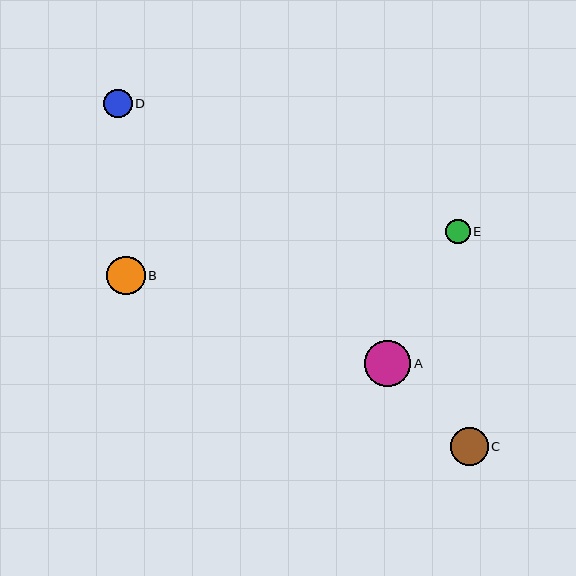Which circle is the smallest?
Circle E is the smallest with a size of approximately 25 pixels.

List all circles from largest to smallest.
From largest to smallest: A, B, C, D, E.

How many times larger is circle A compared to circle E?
Circle A is approximately 1.9 times the size of circle E.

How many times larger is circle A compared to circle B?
Circle A is approximately 1.2 times the size of circle B.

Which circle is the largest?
Circle A is the largest with a size of approximately 46 pixels.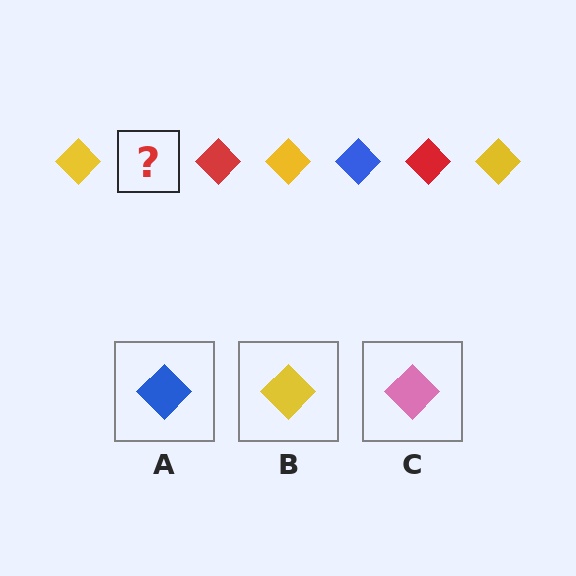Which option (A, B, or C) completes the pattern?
A.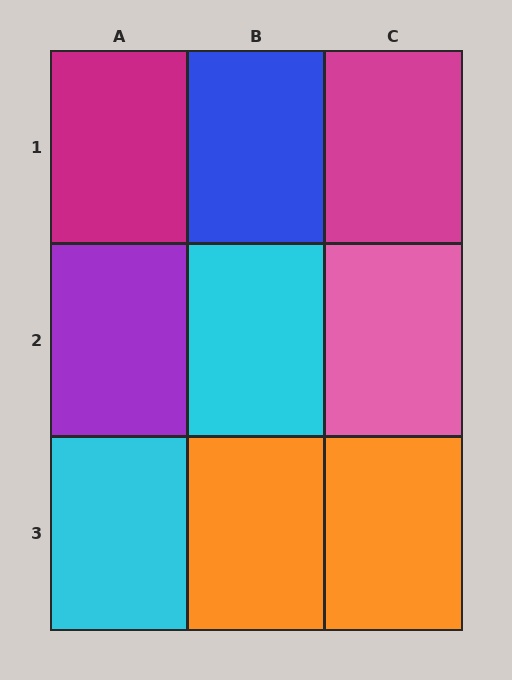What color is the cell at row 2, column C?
Pink.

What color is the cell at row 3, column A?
Cyan.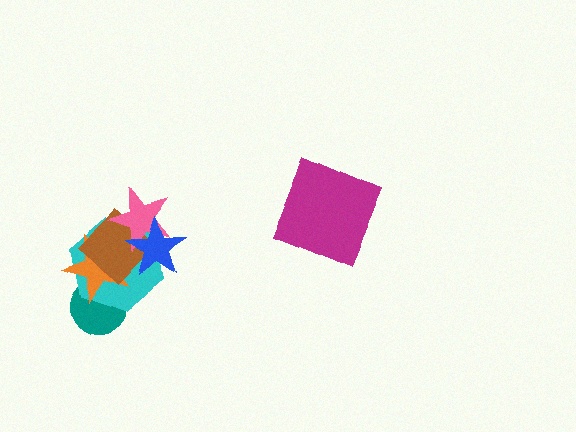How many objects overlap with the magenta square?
0 objects overlap with the magenta square.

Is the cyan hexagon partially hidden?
Yes, it is partially covered by another shape.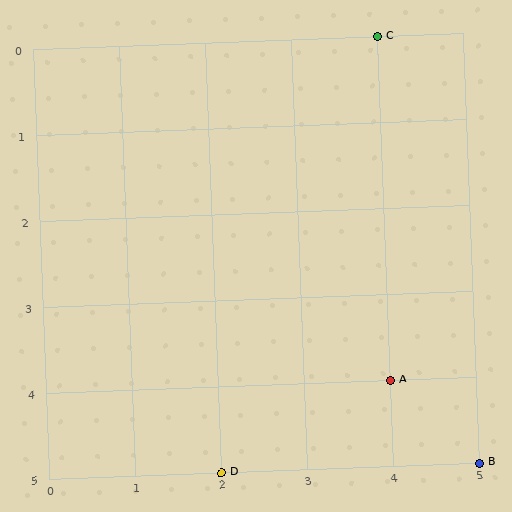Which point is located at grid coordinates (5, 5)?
Point B is at (5, 5).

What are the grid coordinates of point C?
Point C is at grid coordinates (4, 0).